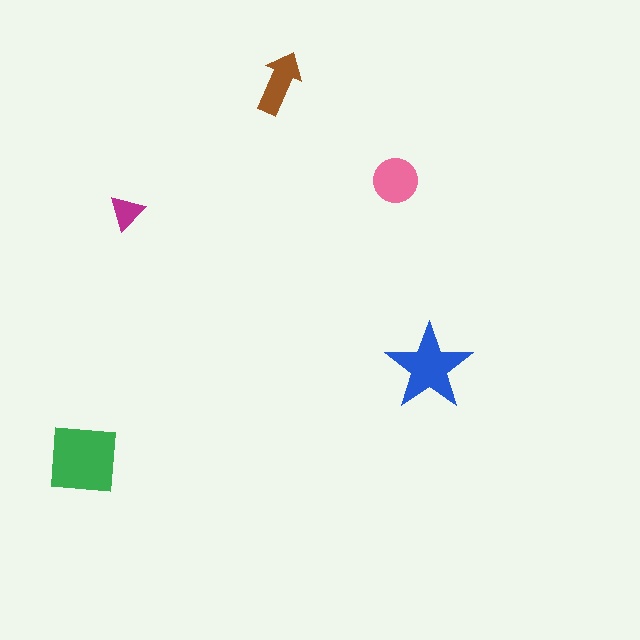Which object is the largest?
The green square.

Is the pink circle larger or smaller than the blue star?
Smaller.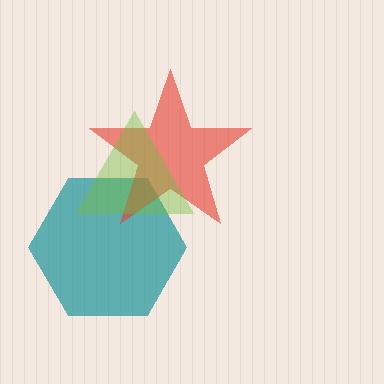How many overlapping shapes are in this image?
There are 3 overlapping shapes in the image.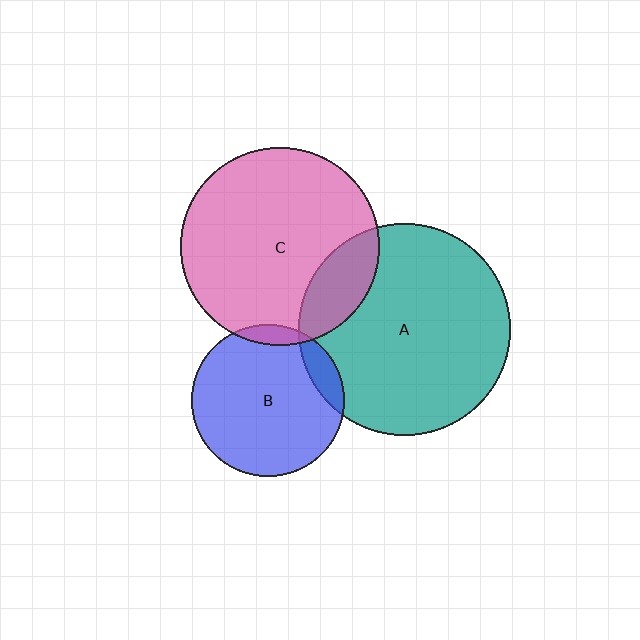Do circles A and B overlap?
Yes.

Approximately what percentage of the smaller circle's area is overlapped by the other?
Approximately 10%.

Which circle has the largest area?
Circle A (teal).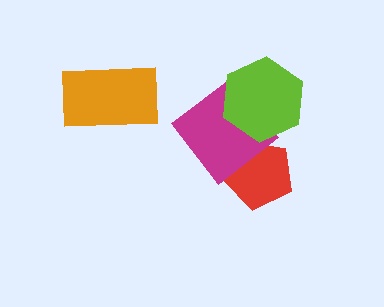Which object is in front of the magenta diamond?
The lime hexagon is in front of the magenta diamond.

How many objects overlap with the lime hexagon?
1 object overlaps with the lime hexagon.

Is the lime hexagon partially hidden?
No, no other shape covers it.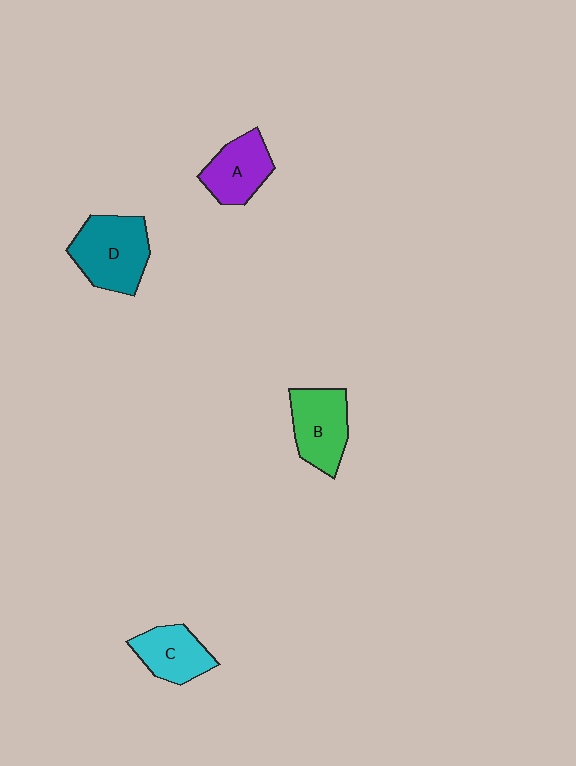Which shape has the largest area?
Shape D (teal).